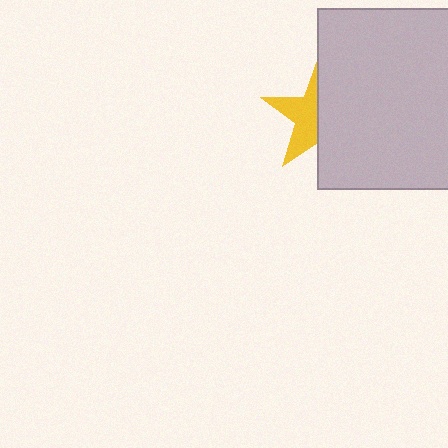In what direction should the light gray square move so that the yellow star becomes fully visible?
The light gray square should move right. That is the shortest direction to clear the overlap and leave the yellow star fully visible.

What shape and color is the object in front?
The object in front is a light gray square.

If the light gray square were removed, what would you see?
You would see the complete yellow star.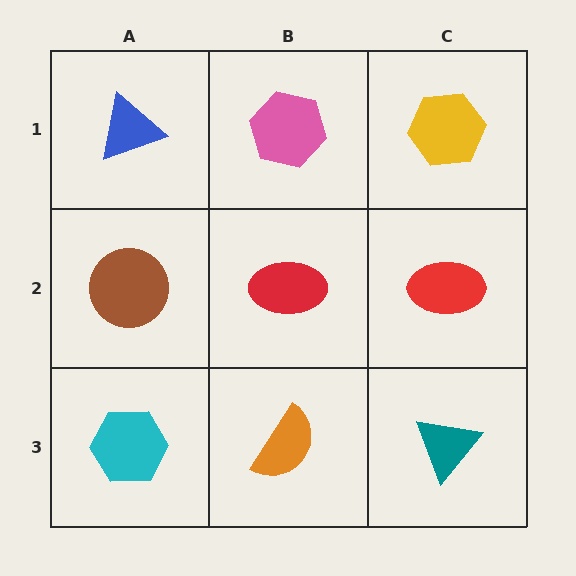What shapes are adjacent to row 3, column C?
A red ellipse (row 2, column C), an orange semicircle (row 3, column B).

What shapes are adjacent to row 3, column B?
A red ellipse (row 2, column B), a cyan hexagon (row 3, column A), a teal triangle (row 3, column C).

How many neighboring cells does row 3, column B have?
3.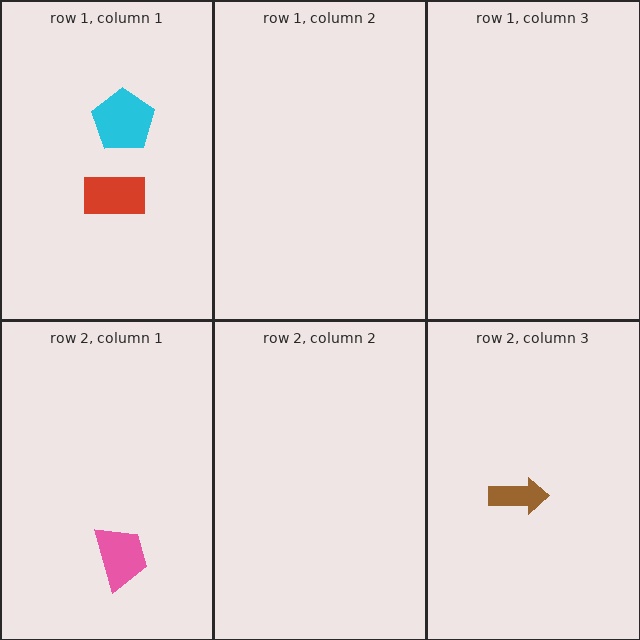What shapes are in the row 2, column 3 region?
The brown arrow.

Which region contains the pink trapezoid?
The row 2, column 1 region.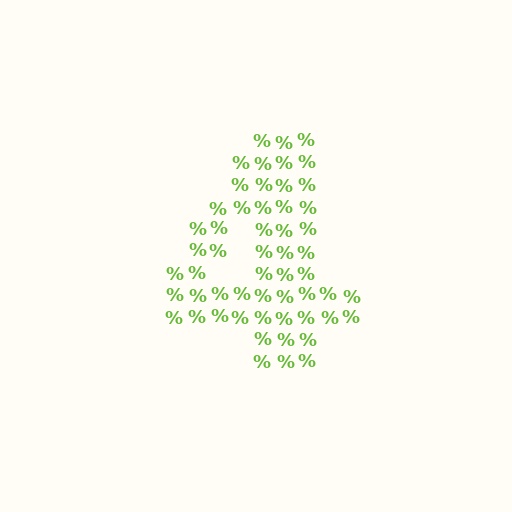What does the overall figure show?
The overall figure shows the digit 4.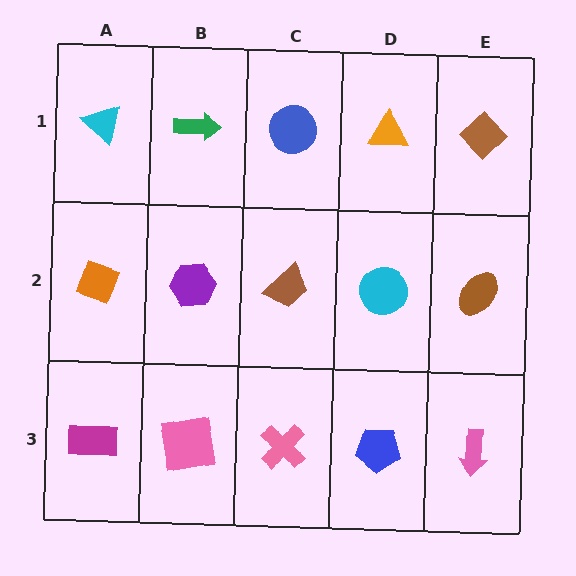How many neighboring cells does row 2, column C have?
4.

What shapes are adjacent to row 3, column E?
A brown ellipse (row 2, column E), a blue pentagon (row 3, column D).